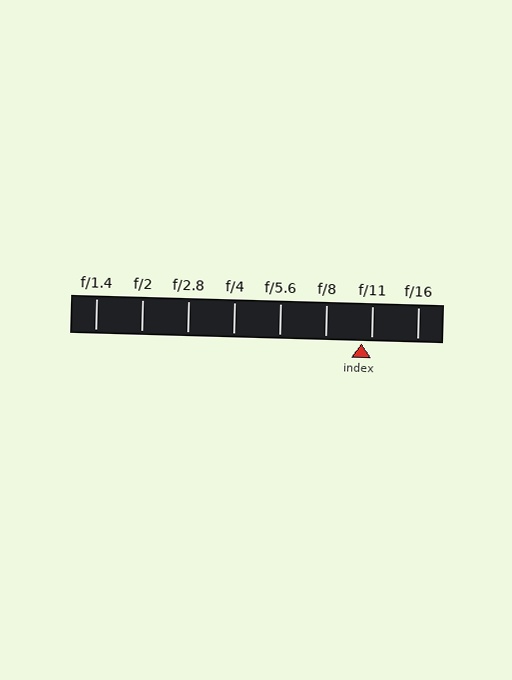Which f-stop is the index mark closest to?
The index mark is closest to f/11.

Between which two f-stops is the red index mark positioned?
The index mark is between f/8 and f/11.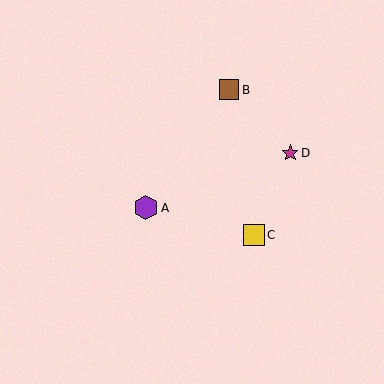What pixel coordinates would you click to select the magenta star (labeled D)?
Click at (290, 153) to select the magenta star D.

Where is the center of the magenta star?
The center of the magenta star is at (290, 153).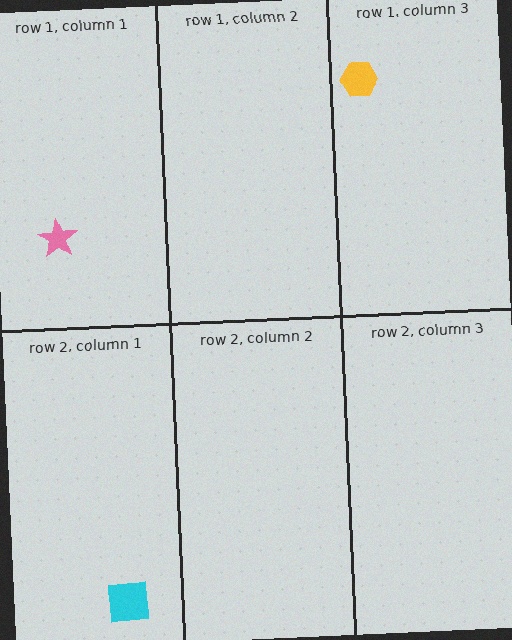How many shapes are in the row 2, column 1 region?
1.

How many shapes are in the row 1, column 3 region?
1.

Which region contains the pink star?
The row 1, column 1 region.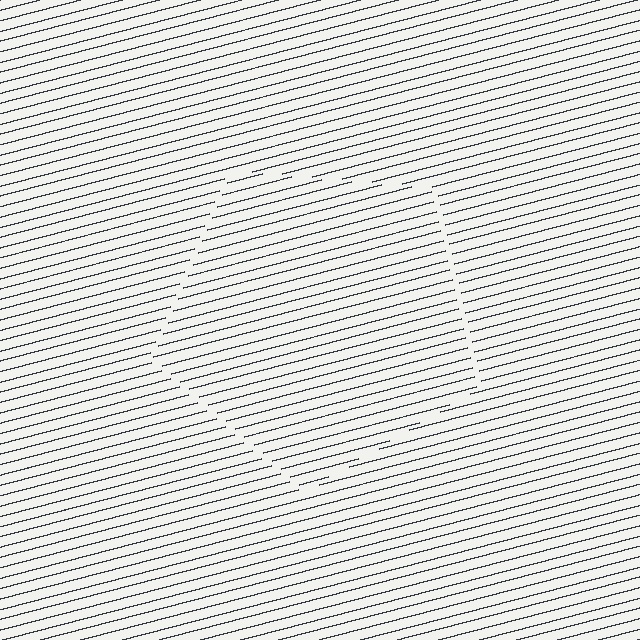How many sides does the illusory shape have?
5 sides — the line-ends trace a pentagon.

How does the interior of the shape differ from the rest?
The interior of the shape contains the same grating, shifted by half a period — the contour is defined by the phase discontinuity where line-ends from the inner and outer gratings abut.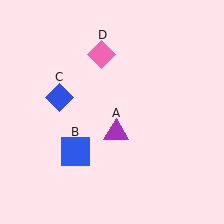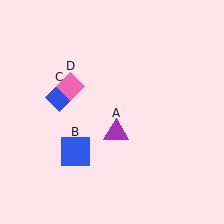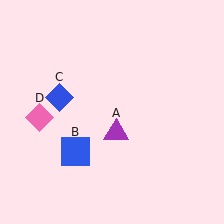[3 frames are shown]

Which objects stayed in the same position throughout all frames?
Purple triangle (object A) and blue square (object B) and blue diamond (object C) remained stationary.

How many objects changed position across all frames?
1 object changed position: pink diamond (object D).